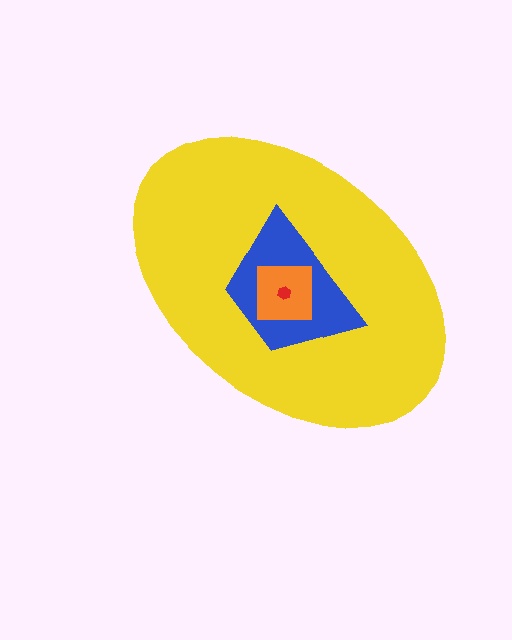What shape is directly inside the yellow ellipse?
The blue trapezoid.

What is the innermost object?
The red hexagon.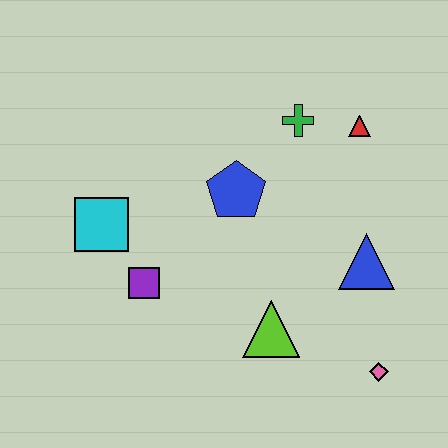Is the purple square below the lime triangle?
No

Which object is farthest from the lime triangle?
The red triangle is farthest from the lime triangle.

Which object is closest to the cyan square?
The purple square is closest to the cyan square.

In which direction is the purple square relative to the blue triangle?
The purple square is to the left of the blue triangle.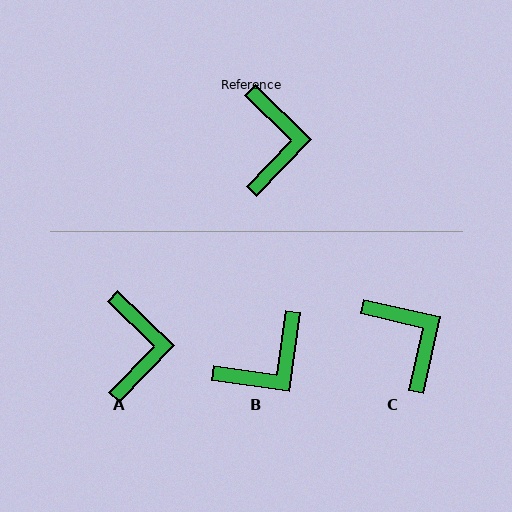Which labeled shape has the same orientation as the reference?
A.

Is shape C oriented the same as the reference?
No, it is off by about 31 degrees.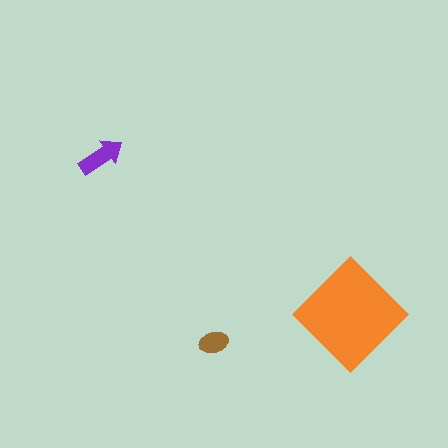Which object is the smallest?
The brown ellipse.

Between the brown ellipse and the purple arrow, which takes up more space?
The purple arrow.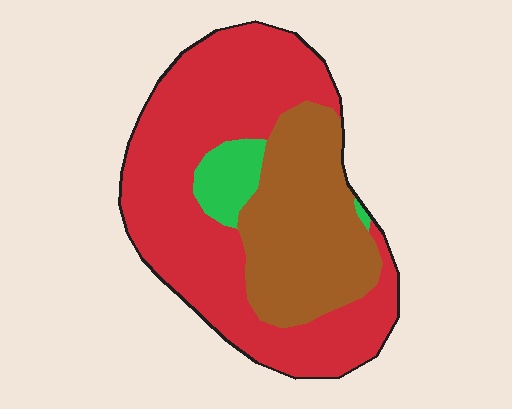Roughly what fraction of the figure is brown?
Brown takes up about one third (1/3) of the figure.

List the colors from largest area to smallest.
From largest to smallest: red, brown, green.